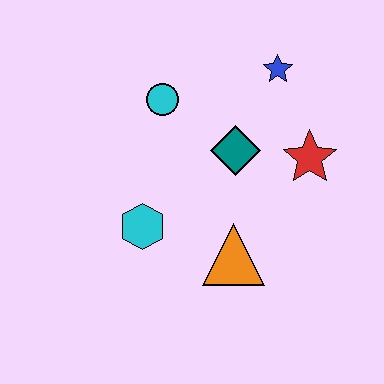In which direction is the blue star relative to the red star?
The blue star is above the red star.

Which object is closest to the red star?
The teal diamond is closest to the red star.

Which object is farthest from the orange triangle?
The blue star is farthest from the orange triangle.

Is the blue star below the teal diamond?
No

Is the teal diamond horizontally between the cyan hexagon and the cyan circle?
No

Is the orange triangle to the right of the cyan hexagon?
Yes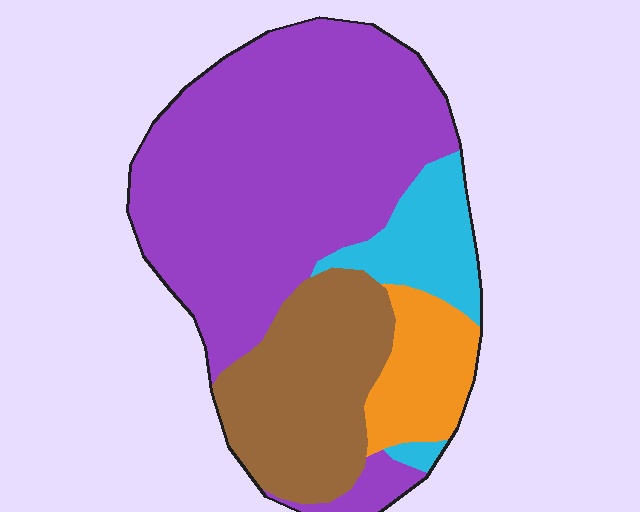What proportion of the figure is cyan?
Cyan takes up about one tenth (1/10) of the figure.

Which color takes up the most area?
Purple, at roughly 55%.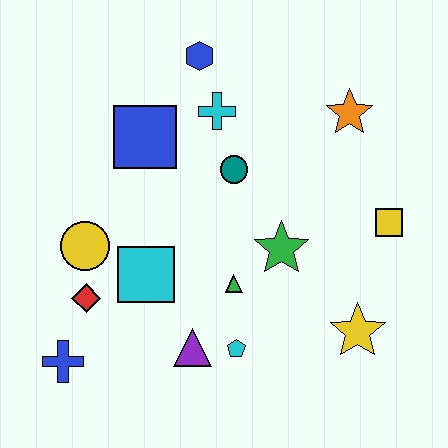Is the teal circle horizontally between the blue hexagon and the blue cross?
No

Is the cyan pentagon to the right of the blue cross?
Yes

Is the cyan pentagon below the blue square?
Yes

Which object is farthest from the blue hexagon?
The blue cross is farthest from the blue hexagon.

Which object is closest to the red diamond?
The yellow circle is closest to the red diamond.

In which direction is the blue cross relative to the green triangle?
The blue cross is to the left of the green triangle.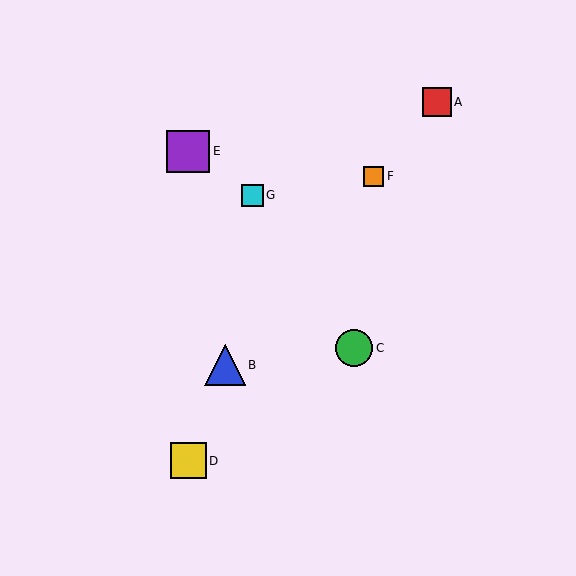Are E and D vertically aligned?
Yes, both are at x≈188.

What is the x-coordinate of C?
Object C is at x≈354.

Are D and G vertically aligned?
No, D is at x≈188 and G is at x≈252.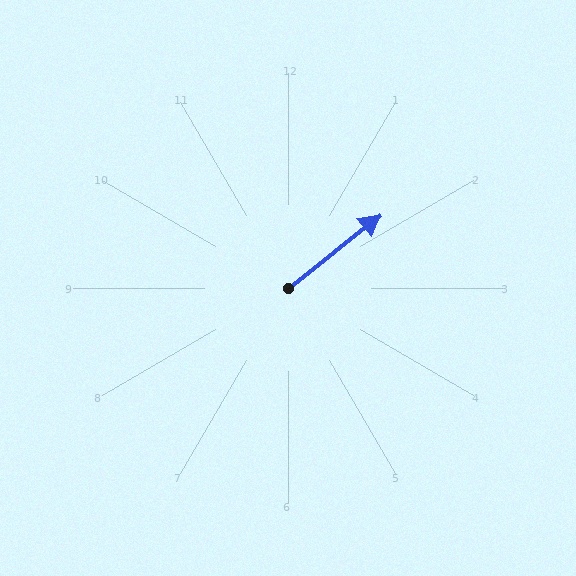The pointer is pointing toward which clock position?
Roughly 2 o'clock.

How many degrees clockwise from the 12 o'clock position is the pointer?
Approximately 51 degrees.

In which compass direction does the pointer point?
Northeast.